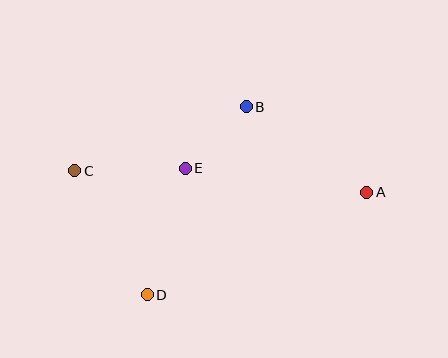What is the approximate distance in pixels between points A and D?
The distance between A and D is approximately 242 pixels.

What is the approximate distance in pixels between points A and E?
The distance between A and E is approximately 183 pixels.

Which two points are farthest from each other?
Points A and C are farthest from each other.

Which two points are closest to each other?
Points B and E are closest to each other.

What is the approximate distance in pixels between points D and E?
The distance between D and E is approximately 132 pixels.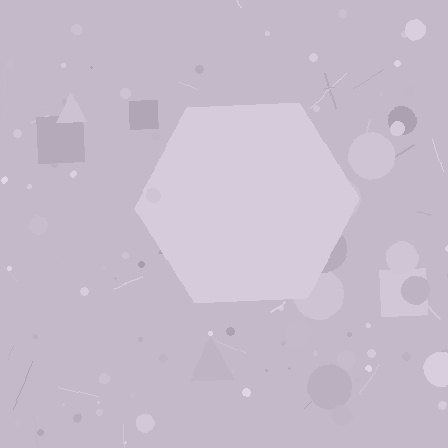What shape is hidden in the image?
A hexagon is hidden in the image.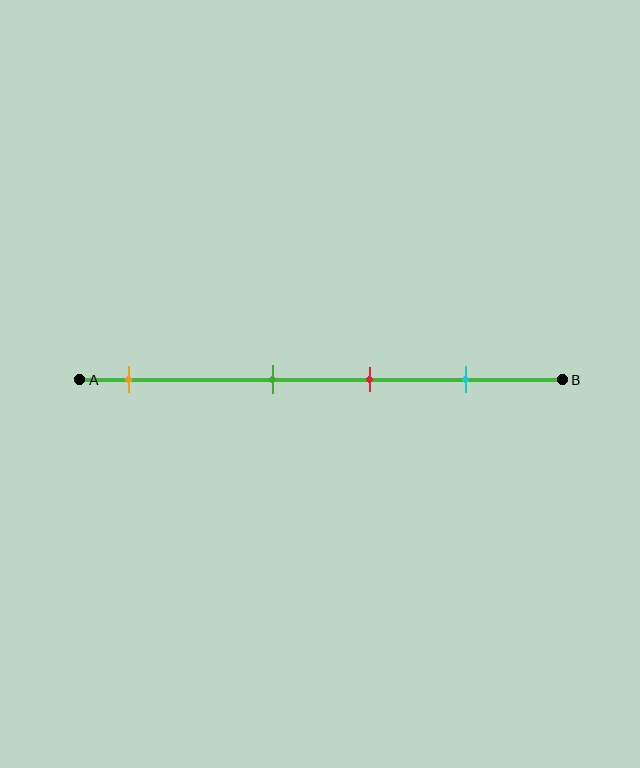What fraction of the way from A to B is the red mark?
The red mark is approximately 60% (0.6) of the way from A to B.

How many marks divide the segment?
There are 4 marks dividing the segment.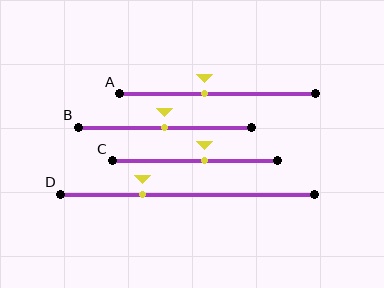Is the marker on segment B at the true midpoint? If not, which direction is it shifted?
Yes, the marker on segment B is at the true midpoint.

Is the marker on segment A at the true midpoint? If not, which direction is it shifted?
No, the marker on segment A is shifted to the left by about 7% of the segment length.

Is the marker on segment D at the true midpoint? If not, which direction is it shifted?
No, the marker on segment D is shifted to the left by about 18% of the segment length.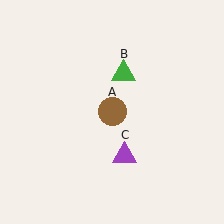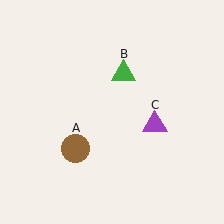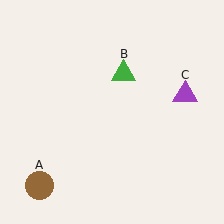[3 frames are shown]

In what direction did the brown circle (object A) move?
The brown circle (object A) moved down and to the left.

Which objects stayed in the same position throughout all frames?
Green triangle (object B) remained stationary.